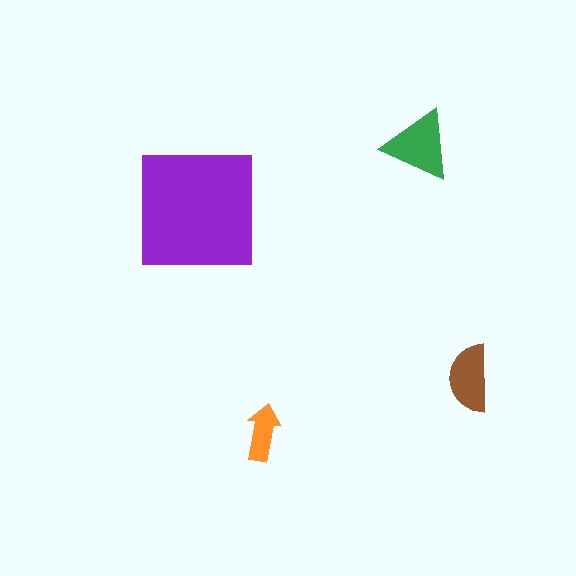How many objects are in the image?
There are 4 objects in the image.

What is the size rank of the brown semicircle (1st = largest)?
3rd.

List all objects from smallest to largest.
The orange arrow, the brown semicircle, the green triangle, the purple square.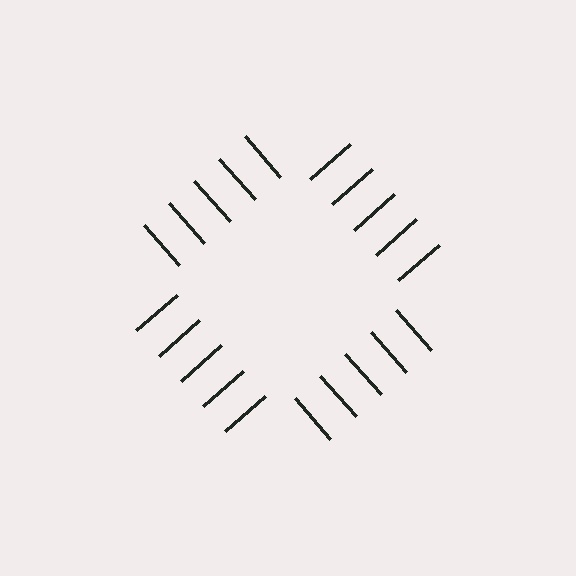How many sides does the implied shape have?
4 sides — the line-ends trace a square.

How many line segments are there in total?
20 — 5 along each of the 4 edges.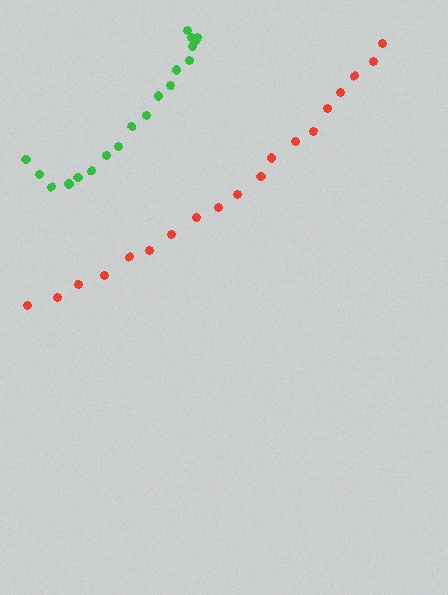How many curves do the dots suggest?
There are 2 distinct paths.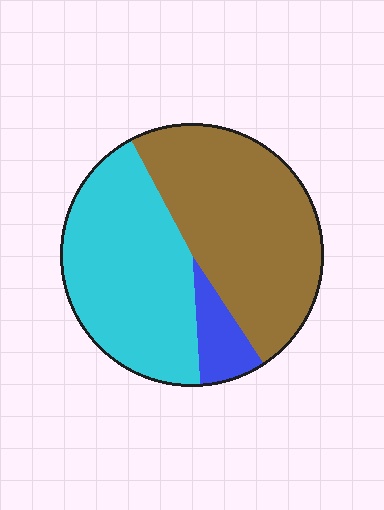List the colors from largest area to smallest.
From largest to smallest: brown, cyan, blue.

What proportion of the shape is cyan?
Cyan covers 43% of the shape.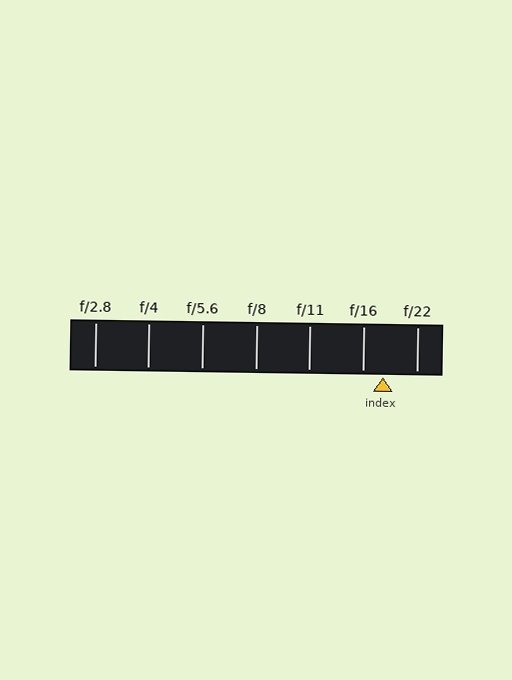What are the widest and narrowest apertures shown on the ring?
The widest aperture shown is f/2.8 and the narrowest is f/22.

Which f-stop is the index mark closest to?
The index mark is closest to f/16.